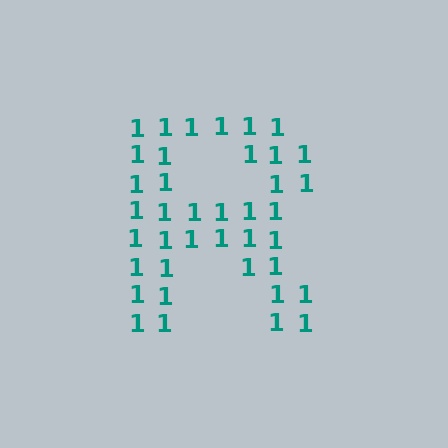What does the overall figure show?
The overall figure shows the letter R.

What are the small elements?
The small elements are digit 1's.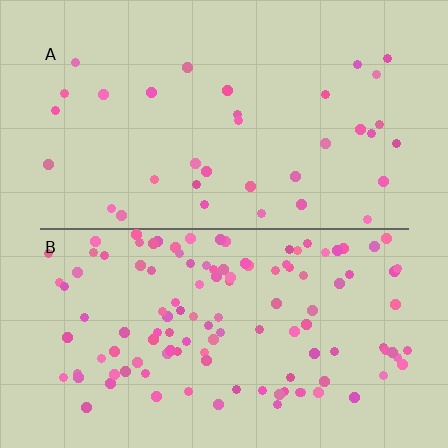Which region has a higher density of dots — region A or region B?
B (the bottom).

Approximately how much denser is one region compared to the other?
Approximately 3.4× — region B over region A.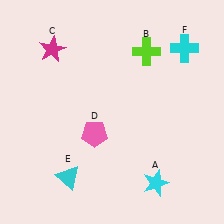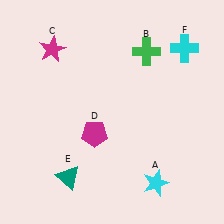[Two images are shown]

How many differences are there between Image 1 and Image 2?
There are 3 differences between the two images.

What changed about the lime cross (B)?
In Image 1, B is lime. In Image 2, it changed to green.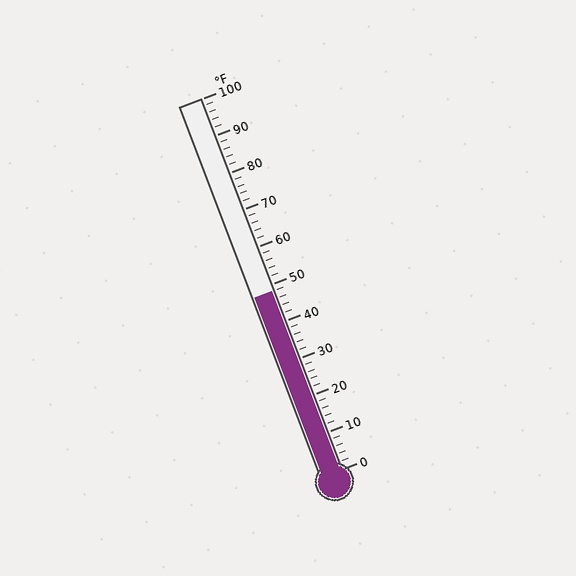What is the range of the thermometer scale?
The thermometer scale ranges from 0°F to 100°F.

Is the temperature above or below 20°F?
The temperature is above 20°F.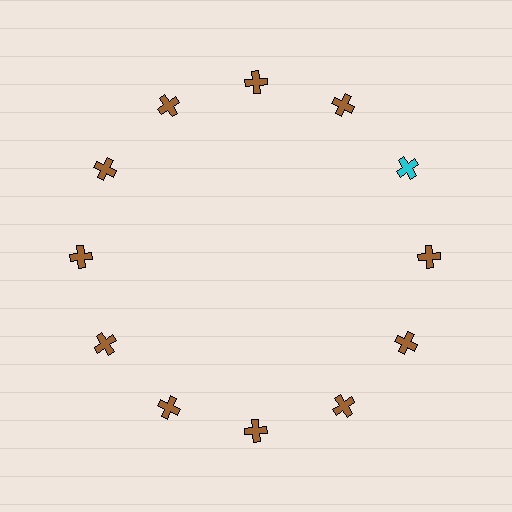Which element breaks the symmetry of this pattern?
The cyan cross at roughly the 2 o'clock position breaks the symmetry. All other shapes are brown crosses.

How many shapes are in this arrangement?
There are 12 shapes arranged in a ring pattern.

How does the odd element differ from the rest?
It has a different color: cyan instead of brown.